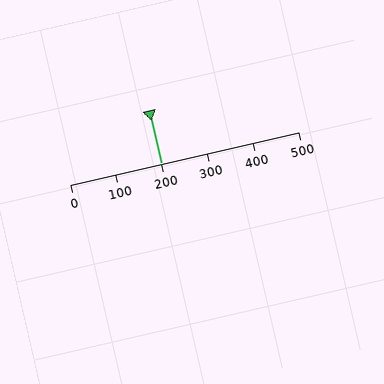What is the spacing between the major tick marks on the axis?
The major ticks are spaced 100 apart.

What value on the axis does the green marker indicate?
The marker indicates approximately 200.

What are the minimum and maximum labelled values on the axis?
The axis runs from 0 to 500.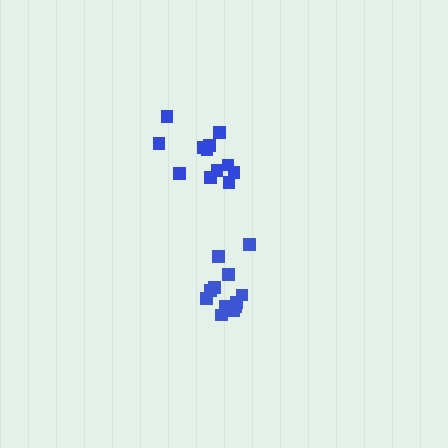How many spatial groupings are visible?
There are 2 spatial groupings.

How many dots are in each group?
Group 1: 12 dots, Group 2: 12 dots (24 total).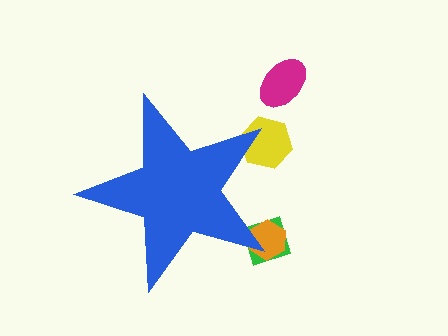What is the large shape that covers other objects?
A blue star.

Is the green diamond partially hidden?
Yes, the green diamond is partially hidden behind the blue star.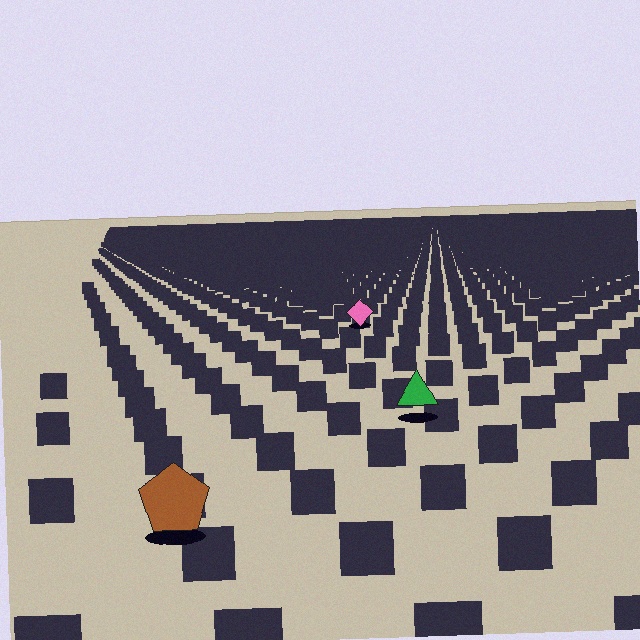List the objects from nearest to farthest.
From nearest to farthest: the brown pentagon, the green triangle, the pink diamond.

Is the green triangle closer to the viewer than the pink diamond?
Yes. The green triangle is closer — you can tell from the texture gradient: the ground texture is coarser near it.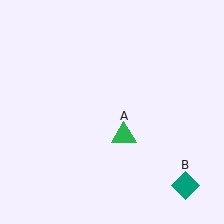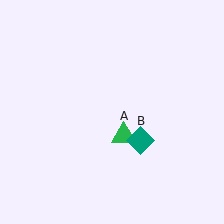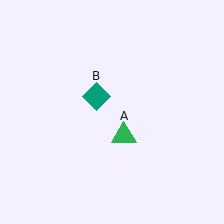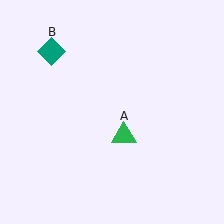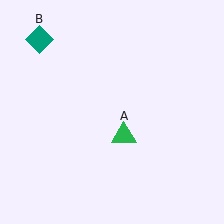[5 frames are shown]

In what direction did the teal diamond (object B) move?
The teal diamond (object B) moved up and to the left.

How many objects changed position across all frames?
1 object changed position: teal diamond (object B).